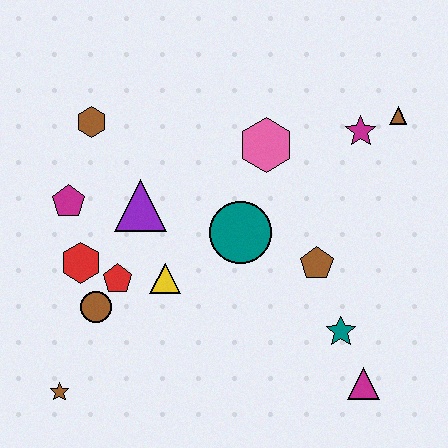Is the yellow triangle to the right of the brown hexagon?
Yes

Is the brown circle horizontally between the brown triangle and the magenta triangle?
No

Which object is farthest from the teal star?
The brown hexagon is farthest from the teal star.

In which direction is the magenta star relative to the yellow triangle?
The magenta star is to the right of the yellow triangle.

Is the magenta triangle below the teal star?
Yes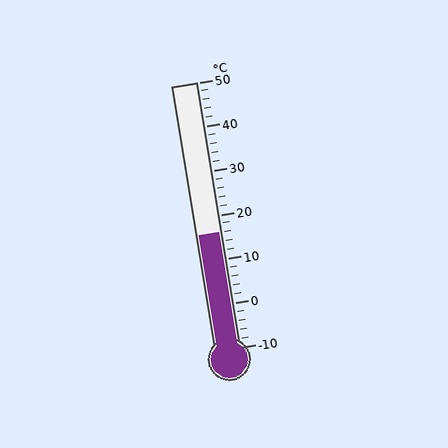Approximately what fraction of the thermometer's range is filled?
The thermometer is filled to approximately 45% of its range.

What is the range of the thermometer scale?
The thermometer scale ranges from -10°C to 50°C.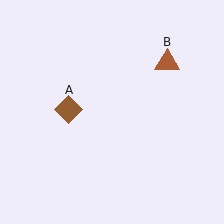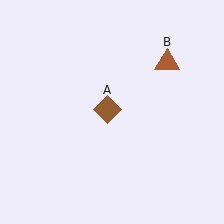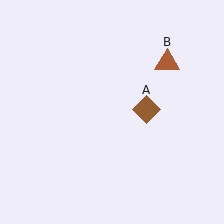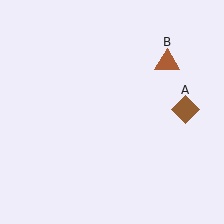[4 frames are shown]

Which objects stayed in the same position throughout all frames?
Brown triangle (object B) remained stationary.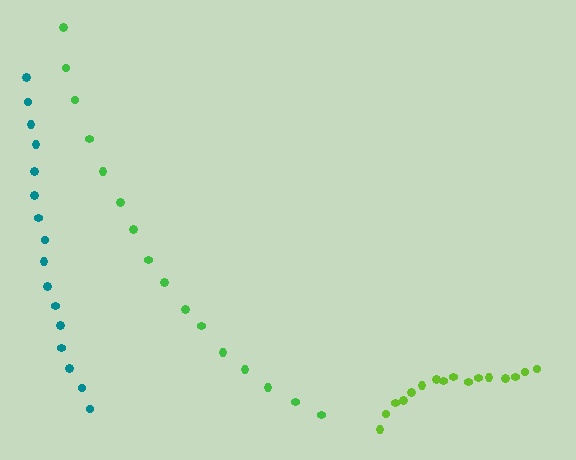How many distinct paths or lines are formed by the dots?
There are 3 distinct paths.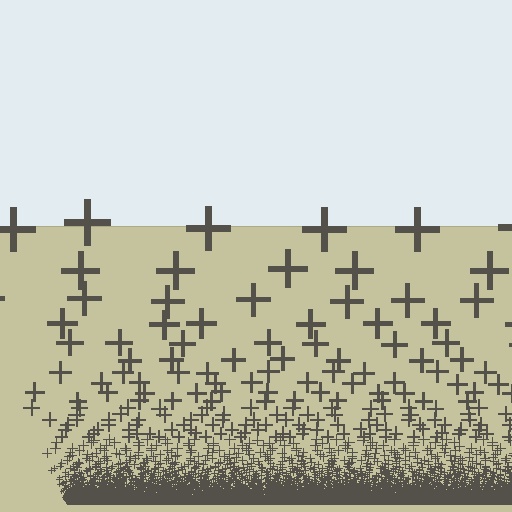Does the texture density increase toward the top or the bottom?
Density increases toward the bottom.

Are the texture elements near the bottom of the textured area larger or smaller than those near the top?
Smaller. The gradient is inverted — elements near the bottom are smaller and denser.